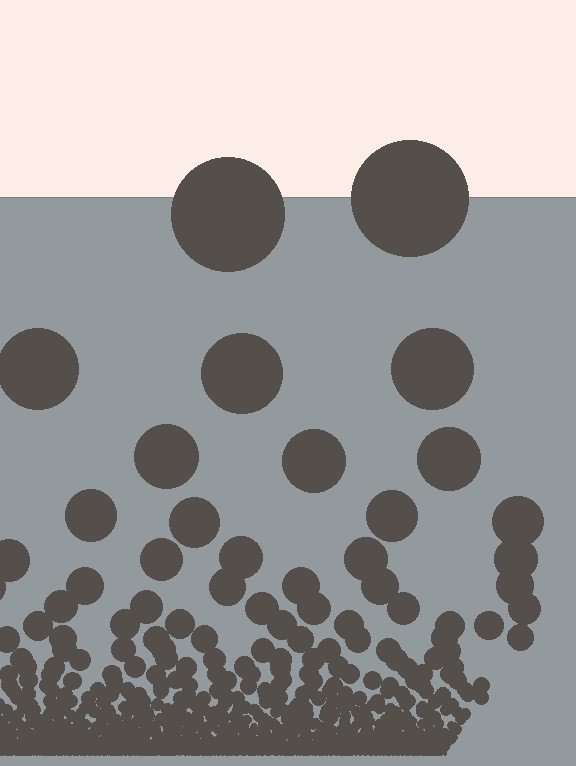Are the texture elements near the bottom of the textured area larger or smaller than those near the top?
Smaller. The gradient is inverted — elements near the bottom are smaller and denser.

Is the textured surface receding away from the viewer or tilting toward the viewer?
The surface appears to tilt toward the viewer. Texture elements get larger and sparser toward the top.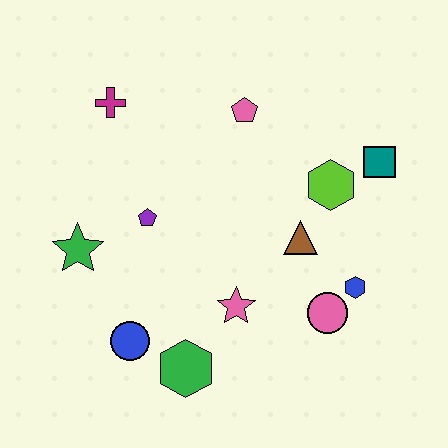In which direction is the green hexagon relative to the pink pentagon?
The green hexagon is below the pink pentagon.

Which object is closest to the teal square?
The lime hexagon is closest to the teal square.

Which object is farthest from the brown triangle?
The magenta cross is farthest from the brown triangle.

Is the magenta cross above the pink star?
Yes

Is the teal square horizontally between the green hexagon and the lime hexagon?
No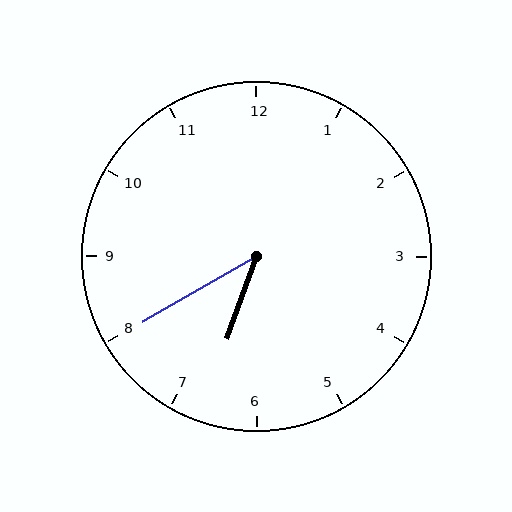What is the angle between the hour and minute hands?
Approximately 40 degrees.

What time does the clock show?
6:40.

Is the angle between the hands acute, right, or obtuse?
It is acute.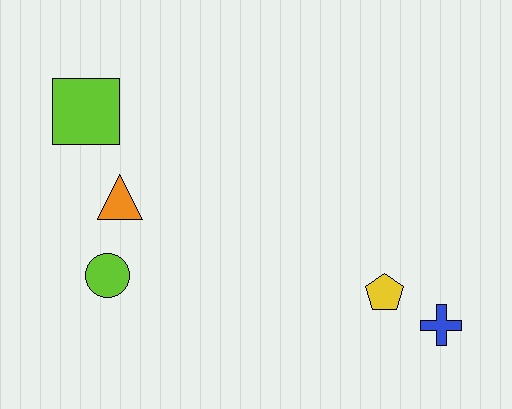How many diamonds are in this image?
There are no diamonds.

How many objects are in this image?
There are 5 objects.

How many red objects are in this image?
There are no red objects.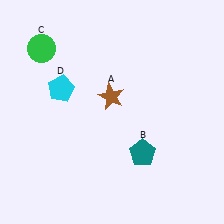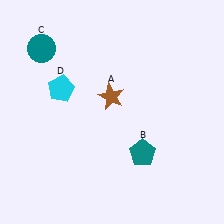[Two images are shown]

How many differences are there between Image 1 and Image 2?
There is 1 difference between the two images.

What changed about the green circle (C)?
In Image 1, C is green. In Image 2, it changed to teal.